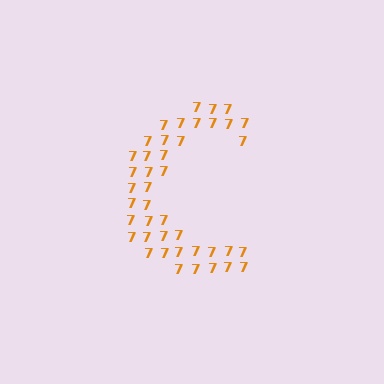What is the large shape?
The large shape is the letter C.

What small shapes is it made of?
It is made of small digit 7's.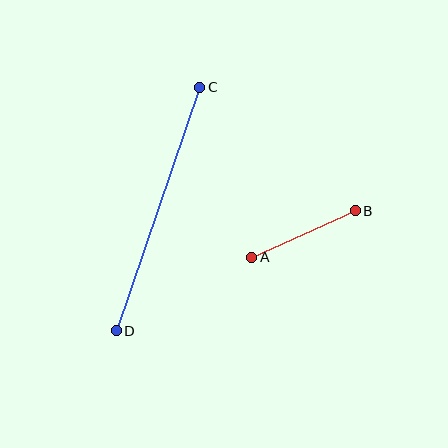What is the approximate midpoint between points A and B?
The midpoint is at approximately (304, 234) pixels.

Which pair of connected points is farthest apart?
Points C and D are farthest apart.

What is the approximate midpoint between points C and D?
The midpoint is at approximately (158, 209) pixels.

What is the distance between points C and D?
The distance is approximately 257 pixels.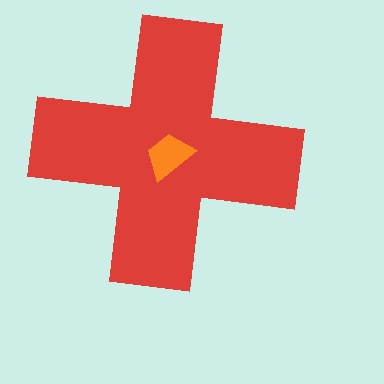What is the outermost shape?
The red cross.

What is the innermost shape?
The orange trapezoid.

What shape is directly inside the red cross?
The orange trapezoid.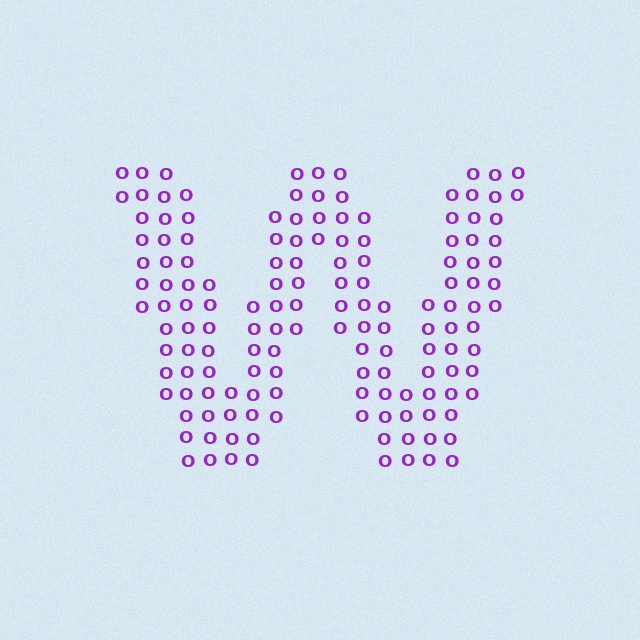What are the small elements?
The small elements are letter O's.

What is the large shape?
The large shape is the letter W.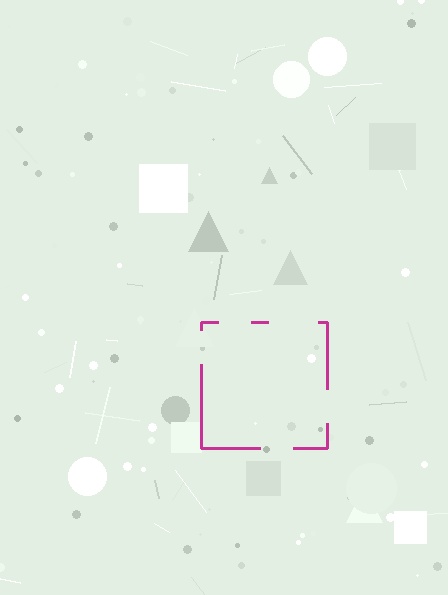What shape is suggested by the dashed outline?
The dashed outline suggests a square.